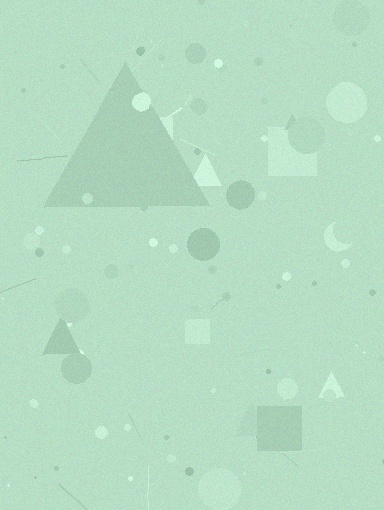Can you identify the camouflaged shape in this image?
The camouflaged shape is a triangle.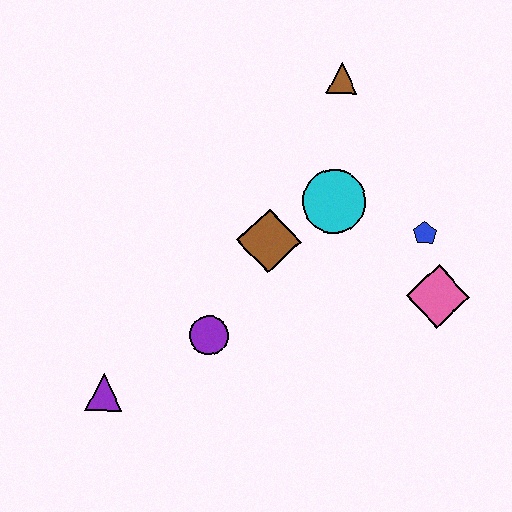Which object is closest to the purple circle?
The brown diamond is closest to the purple circle.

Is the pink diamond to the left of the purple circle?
No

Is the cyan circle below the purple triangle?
No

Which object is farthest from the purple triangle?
The brown triangle is farthest from the purple triangle.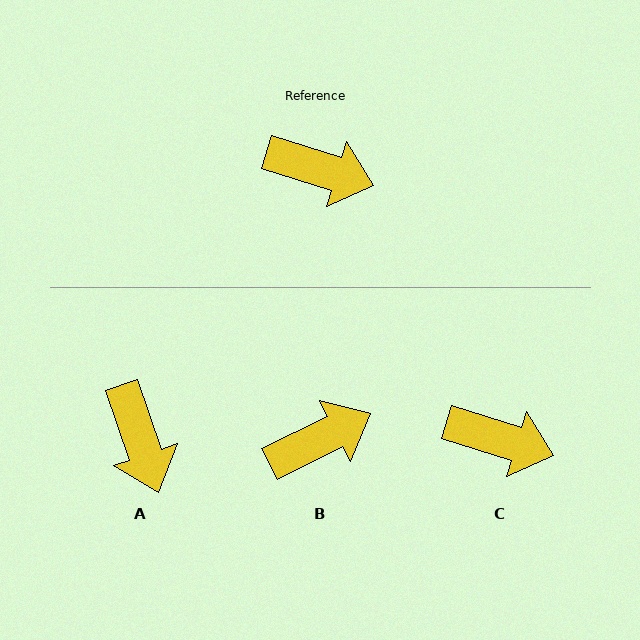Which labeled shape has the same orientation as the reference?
C.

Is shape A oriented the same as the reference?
No, it is off by about 54 degrees.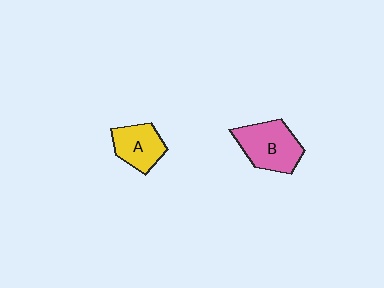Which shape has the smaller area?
Shape A (yellow).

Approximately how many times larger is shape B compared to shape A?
Approximately 1.4 times.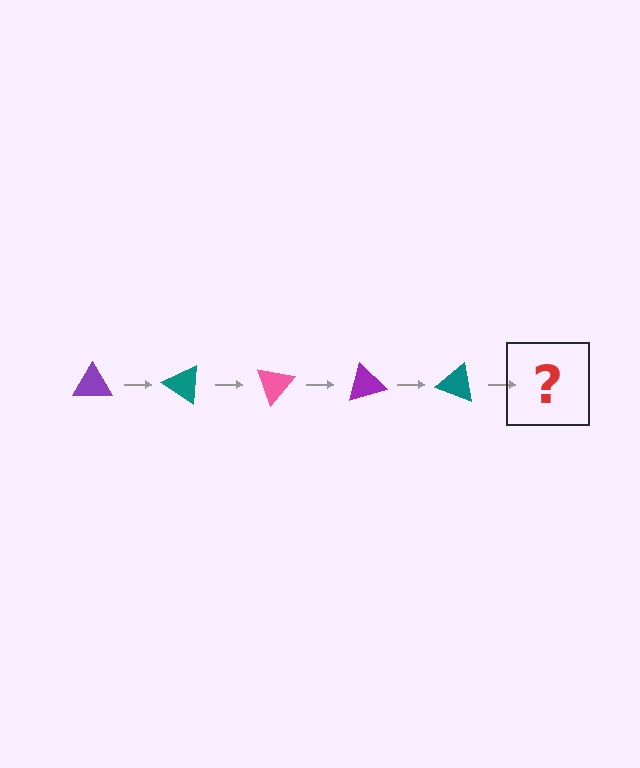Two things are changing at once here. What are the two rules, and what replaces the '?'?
The two rules are that it rotates 35 degrees each step and the color cycles through purple, teal, and pink. The '?' should be a pink triangle, rotated 175 degrees from the start.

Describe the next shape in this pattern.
It should be a pink triangle, rotated 175 degrees from the start.